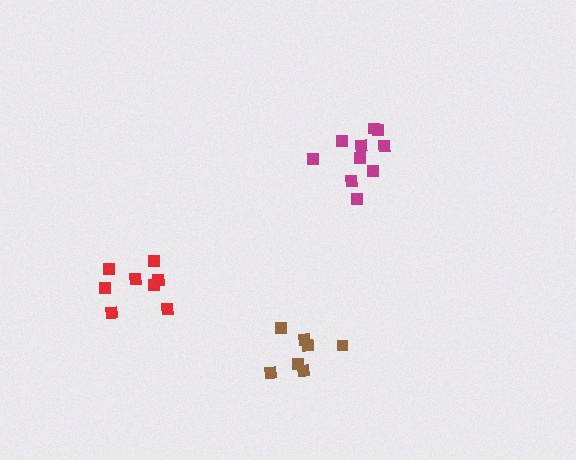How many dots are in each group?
Group 1: 7 dots, Group 2: 10 dots, Group 3: 8 dots (25 total).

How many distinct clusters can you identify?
There are 3 distinct clusters.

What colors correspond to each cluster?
The clusters are colored: brown, magenta, red.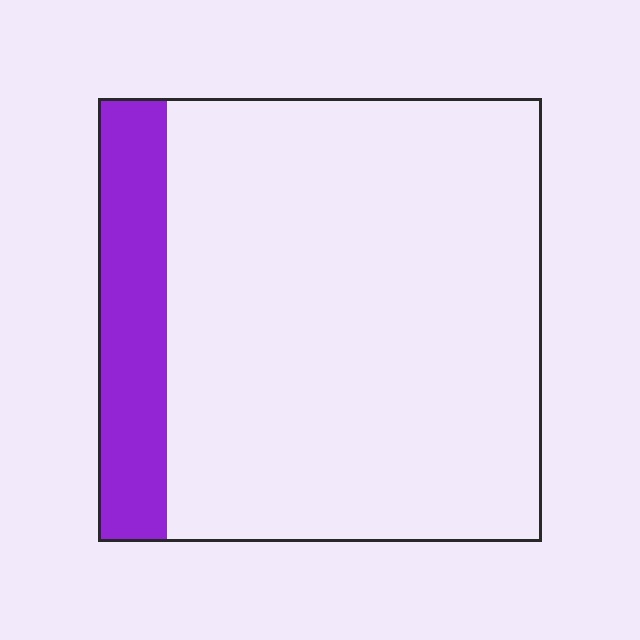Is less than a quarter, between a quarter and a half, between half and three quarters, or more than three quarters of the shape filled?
Less than a quarter.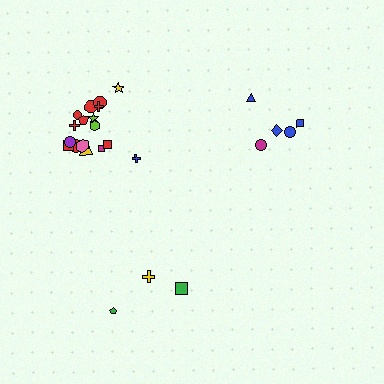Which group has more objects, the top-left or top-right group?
The top-left group.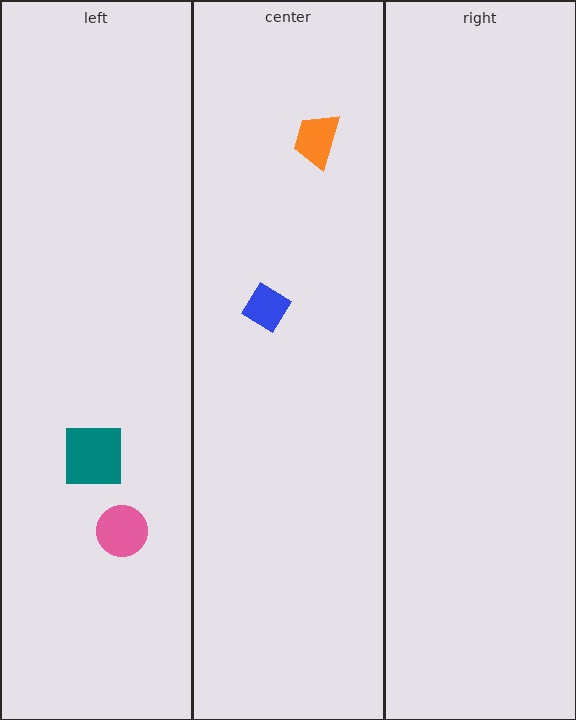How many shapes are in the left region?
2.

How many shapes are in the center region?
2.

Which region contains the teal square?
The left region.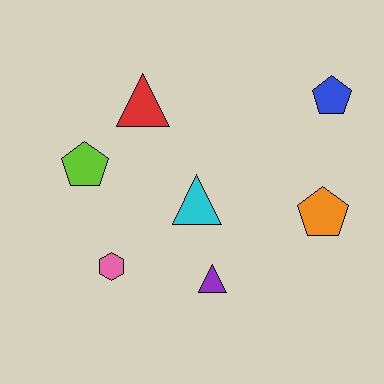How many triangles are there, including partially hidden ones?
There are 3 triangles.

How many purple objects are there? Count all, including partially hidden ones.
There is 1 purple object.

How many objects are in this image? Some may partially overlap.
There are 7 objects.